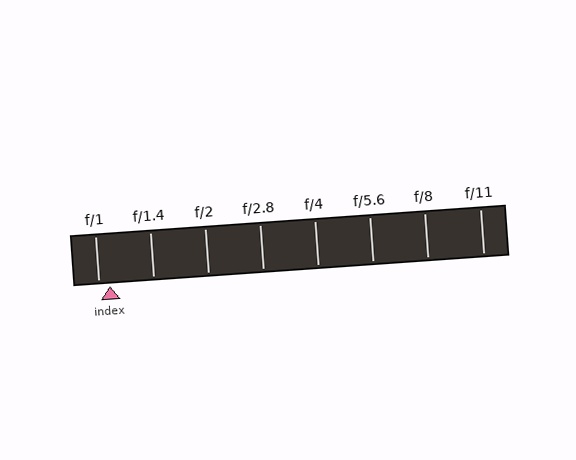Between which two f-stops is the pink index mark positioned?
The index mark is between f/1 and f/1.4.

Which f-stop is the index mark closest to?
The index mark is closest to f/1.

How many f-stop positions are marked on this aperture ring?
There are 8 f-stop positions marked.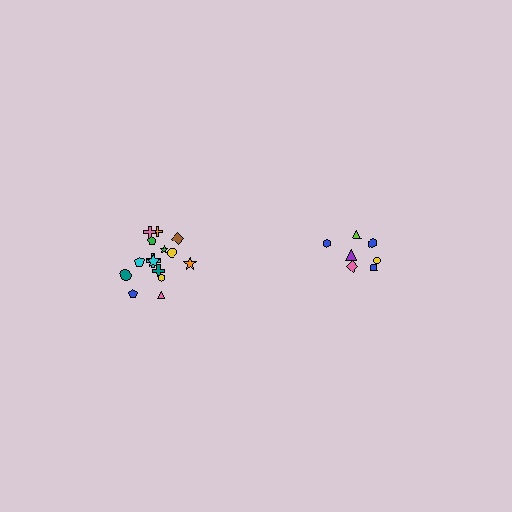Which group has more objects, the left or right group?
The left group.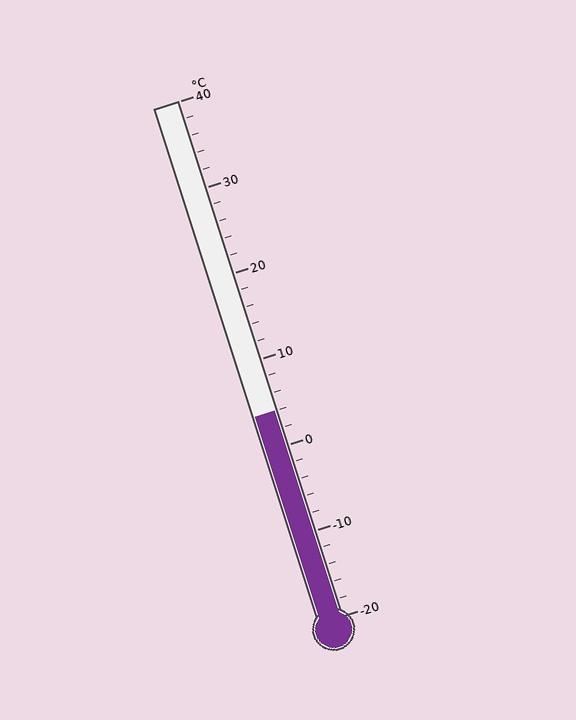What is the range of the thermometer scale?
The thermometer scale ranges from -20°C to 40°C.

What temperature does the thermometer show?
The thermometer shows approximately 4°C.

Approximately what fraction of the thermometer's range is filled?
The thermometer is filled to approximately 40% of its range.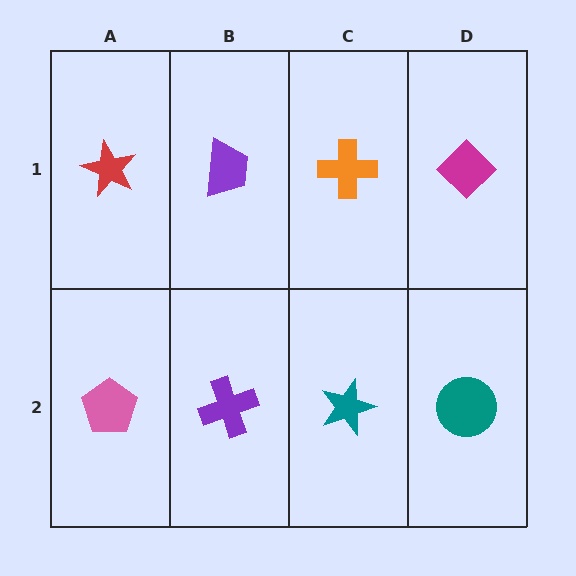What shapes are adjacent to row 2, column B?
A purple trapezoid (row 1, column B), a pink pentagon (row 2, column A), a teal star (row 2, column C).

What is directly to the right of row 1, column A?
A purple trapezoid.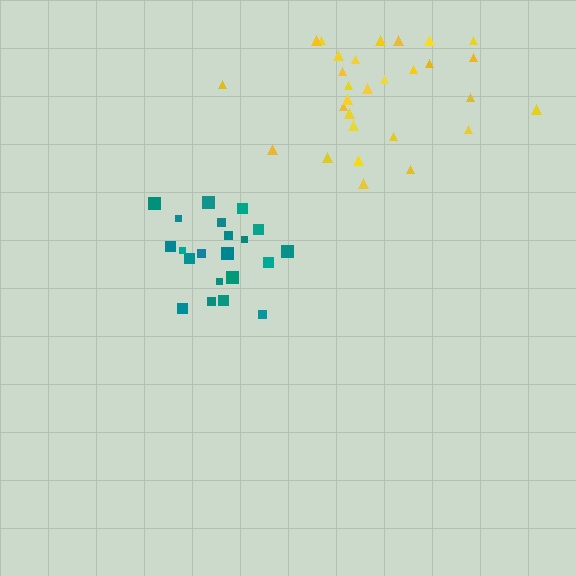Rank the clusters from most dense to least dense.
teal, yellow.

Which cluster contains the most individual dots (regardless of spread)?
Yellow (29).